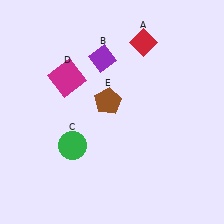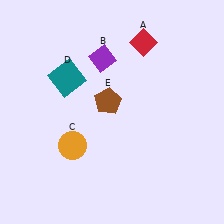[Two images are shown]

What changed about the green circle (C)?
In Image 1, C is green. In Image 2, it changed to orange.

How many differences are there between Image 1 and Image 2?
There are 2 differences between the two images.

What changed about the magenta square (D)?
In Image 1, D is magenta. In Image 2, it changed to teal.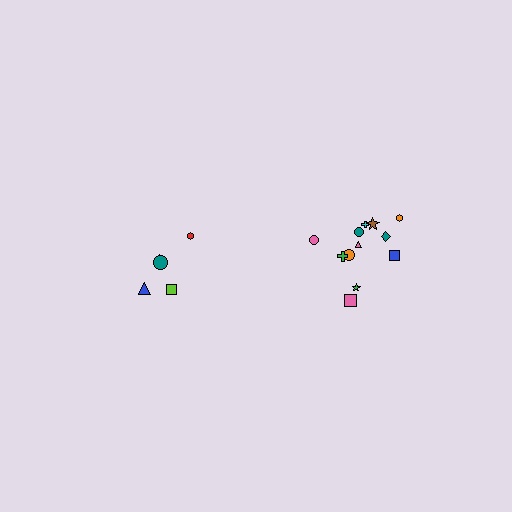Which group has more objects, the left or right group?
The right group.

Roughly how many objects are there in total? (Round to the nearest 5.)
Roughly 15 objects in total.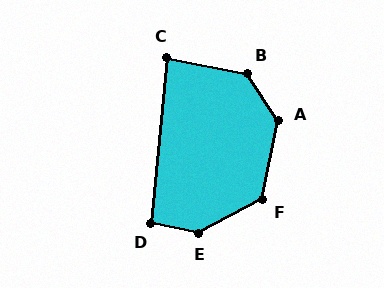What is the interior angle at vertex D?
Approximately 96 degrees (obtuse).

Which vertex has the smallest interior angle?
C, at approximately 85 degrees.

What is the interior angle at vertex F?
Approximately 130 degrees (obtuse).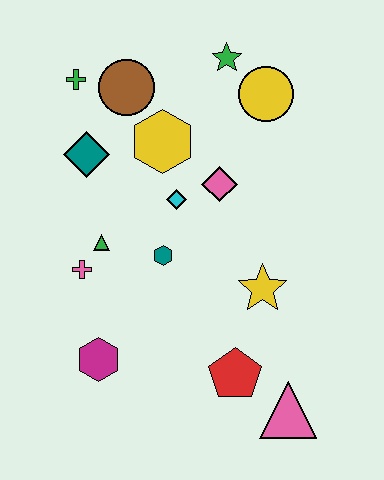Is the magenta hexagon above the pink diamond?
No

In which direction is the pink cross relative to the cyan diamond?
The pink cross is to the left of the cyan diamond.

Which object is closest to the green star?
The yellow circle is closest to the green star.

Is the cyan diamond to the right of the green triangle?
Yes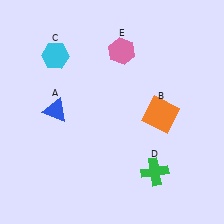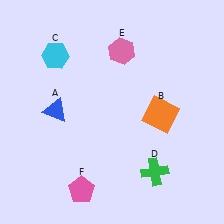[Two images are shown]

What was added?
A pink pentagon (F) was added in Image 2.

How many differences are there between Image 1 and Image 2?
There is 1 difference between the two images.